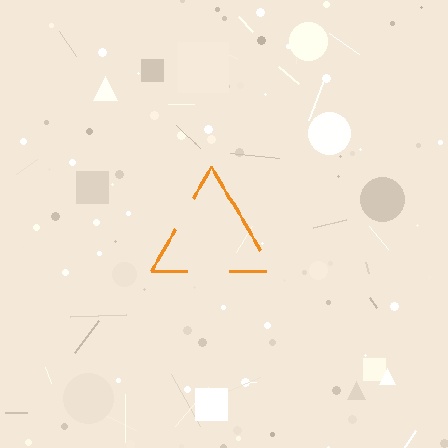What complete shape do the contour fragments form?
The contour fragments form a triangle.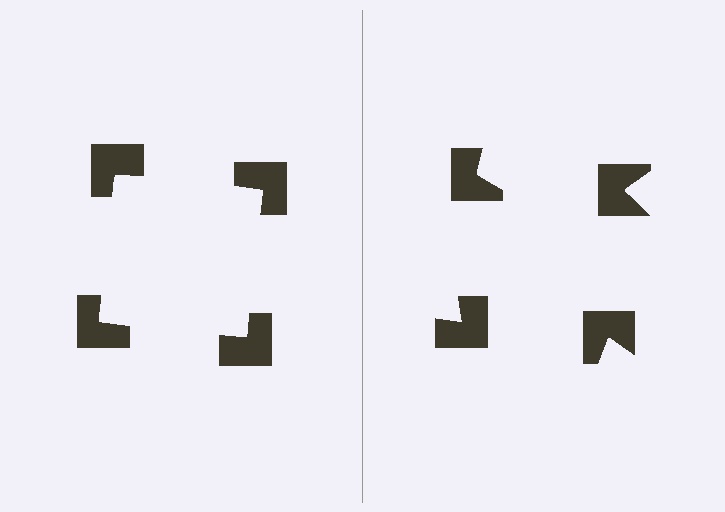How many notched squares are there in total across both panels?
8 — 4 on each side.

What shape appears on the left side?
An illusory square.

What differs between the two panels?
The notched squares are positioned identically on both sides; only the wedge orientations differ. On the left they align to a square; on the right they are misaligned.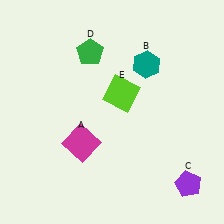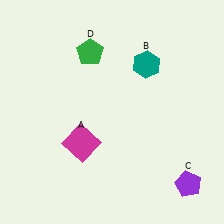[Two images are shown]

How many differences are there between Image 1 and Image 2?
There is 1 difference between the two images.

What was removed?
The lime square (E) was removed in Image 2.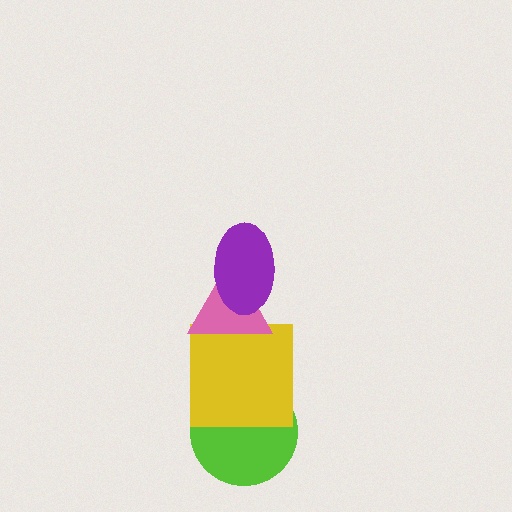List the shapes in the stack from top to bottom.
From top to bottom: the purple ellipse, the pink triangle, the yellow square, the lime circle.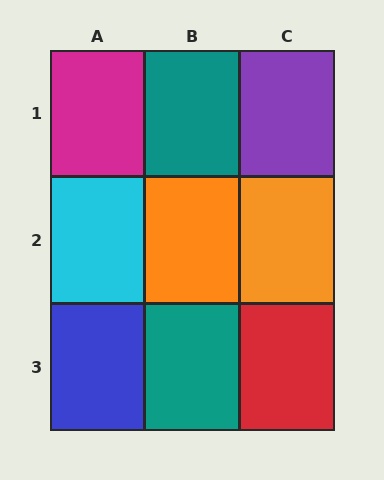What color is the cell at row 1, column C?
Purple.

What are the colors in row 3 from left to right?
Blue, teal, red.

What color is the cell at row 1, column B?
Teal.